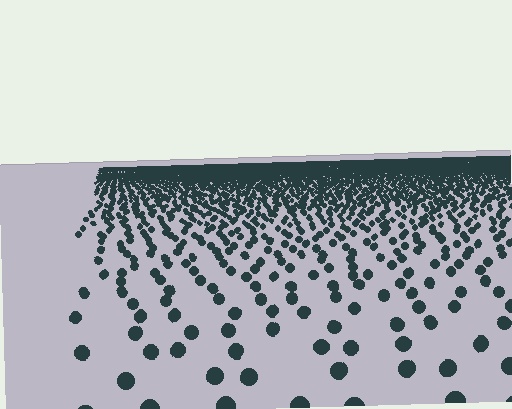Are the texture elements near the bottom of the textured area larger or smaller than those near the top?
Larger. Near the bottom, elements are closer to the viewer and appear at a bigger on-screen size.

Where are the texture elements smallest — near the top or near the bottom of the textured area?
Near the top.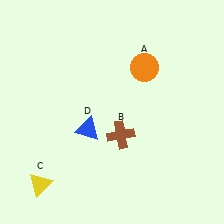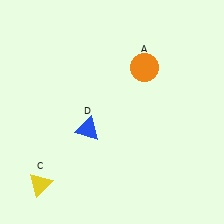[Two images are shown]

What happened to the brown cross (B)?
The brown cross (B) was removed in Image 2. It was in the bottom-right area of Image 1.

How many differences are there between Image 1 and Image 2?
There is 1 difference between the two images.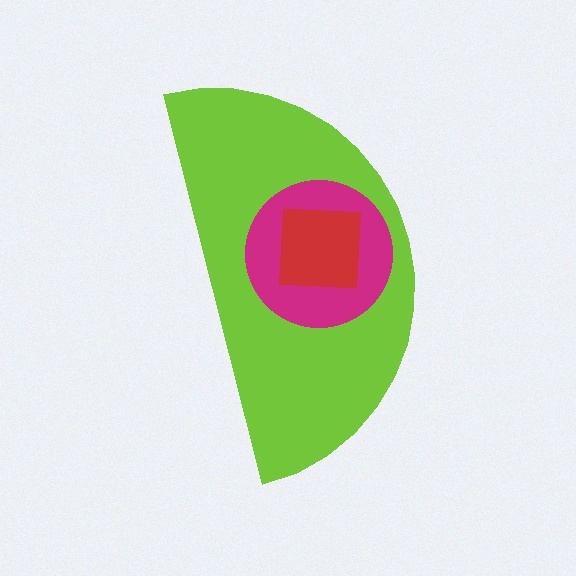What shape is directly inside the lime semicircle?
The magenta circle.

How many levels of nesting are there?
3.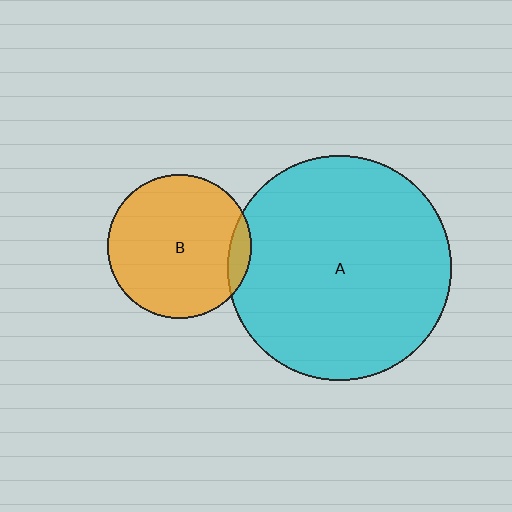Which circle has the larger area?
Circle A (cyan).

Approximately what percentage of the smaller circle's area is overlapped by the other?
Approximately 10%.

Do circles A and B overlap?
Yes.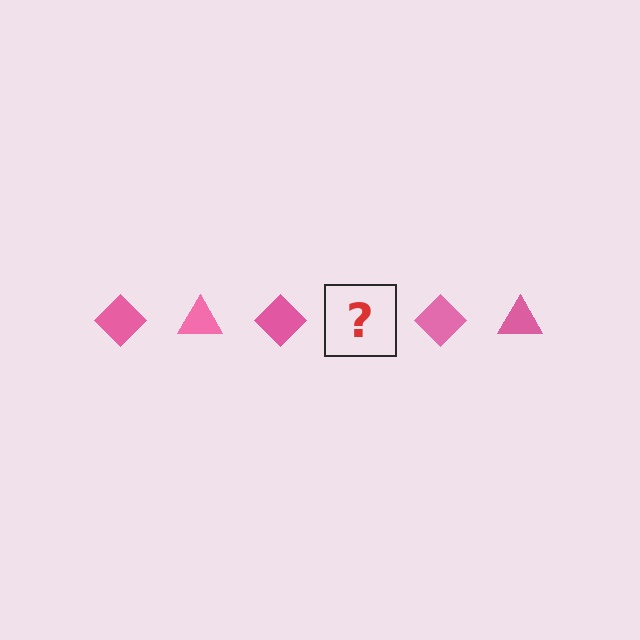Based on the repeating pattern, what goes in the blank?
The blank should be a pink triangle.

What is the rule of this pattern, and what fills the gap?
The rule is that the pattern cycles through diamond, triangle shapes in pink. The gap should be filled with a pink triangle.